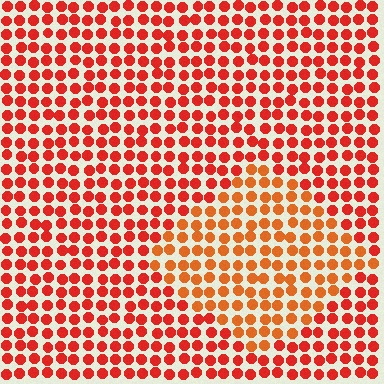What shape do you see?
I see a diamond.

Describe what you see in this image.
The image is filled with small red elements in a uniform arrangement. A diamond-shaped region is visible where the elements are tinted to a slightly different hue, forming a subtle color boundary.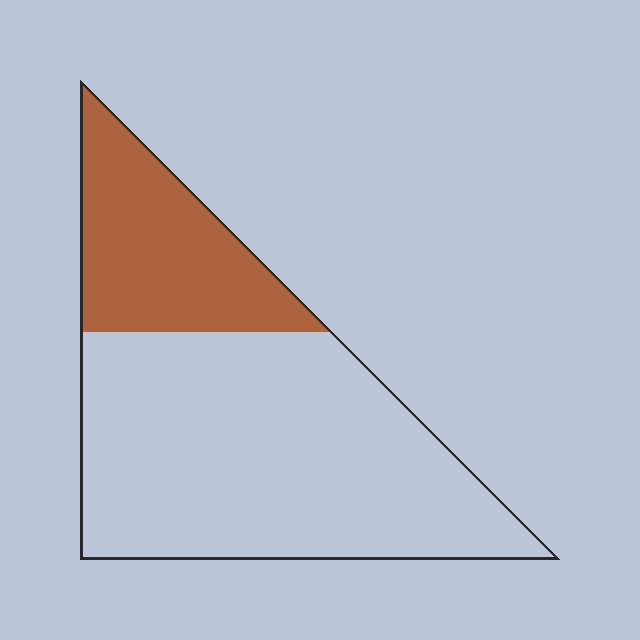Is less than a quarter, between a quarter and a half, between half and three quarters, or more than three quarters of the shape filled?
Between a quarter and a half.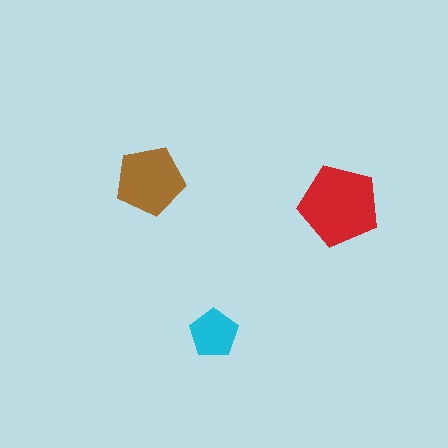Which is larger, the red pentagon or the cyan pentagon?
The red one.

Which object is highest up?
The brown pentagon is topmost.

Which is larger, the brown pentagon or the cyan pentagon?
The brown one.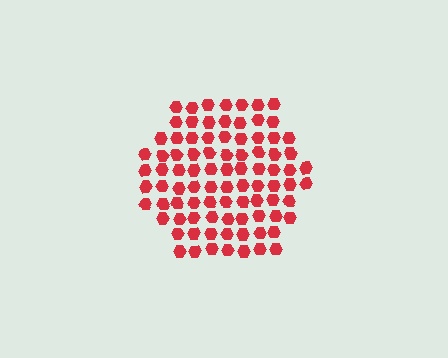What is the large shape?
The large shape is a hexagon.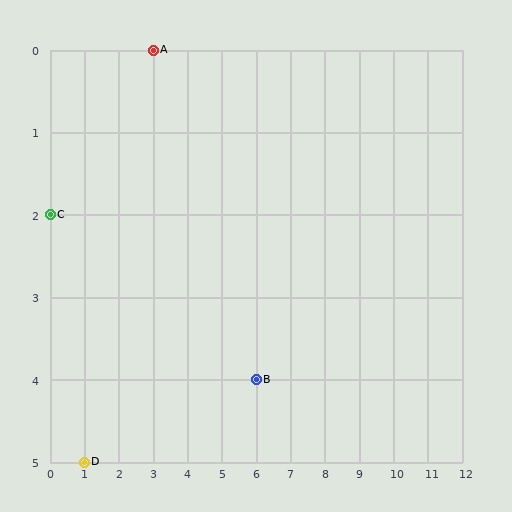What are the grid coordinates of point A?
Point A is at grid coordinates (3, 0).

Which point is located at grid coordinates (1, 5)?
Point D is at (1, 5).